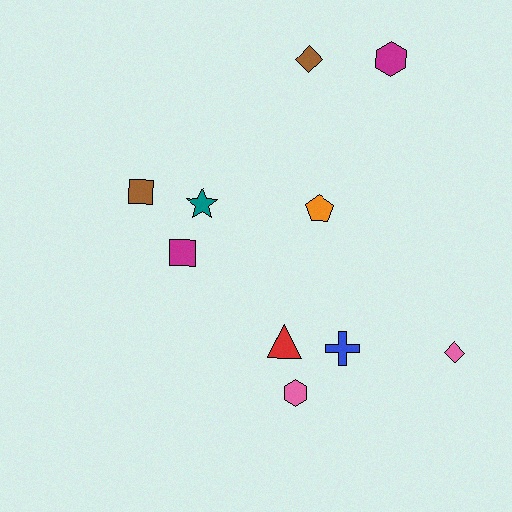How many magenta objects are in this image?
There are 2 magenta objects.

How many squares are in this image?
There are 2 squares.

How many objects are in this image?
There are 10 objects.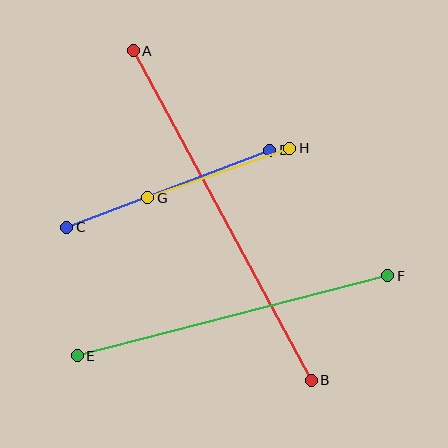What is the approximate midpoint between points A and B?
The midpoint is at approximately (222, 215) pixels.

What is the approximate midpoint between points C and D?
The midpoint is at approximately (168, 189) pixels.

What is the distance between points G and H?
The distance is approximately 150 pixels.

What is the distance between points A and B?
The distance is approximately 374 pixels.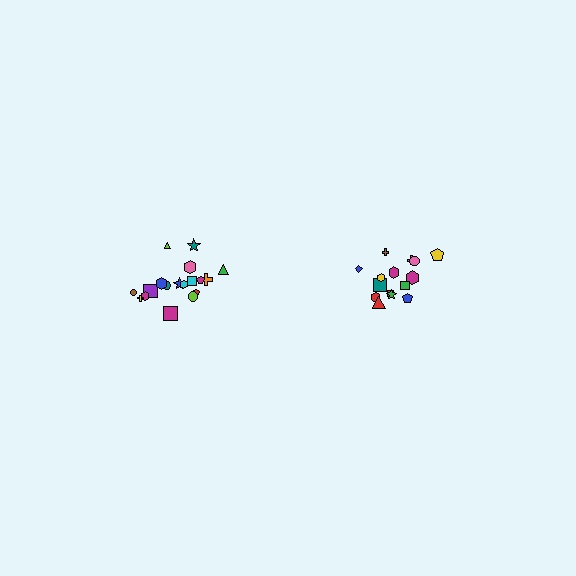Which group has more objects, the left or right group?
The left group.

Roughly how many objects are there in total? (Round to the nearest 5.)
Roughly 35 objects in total.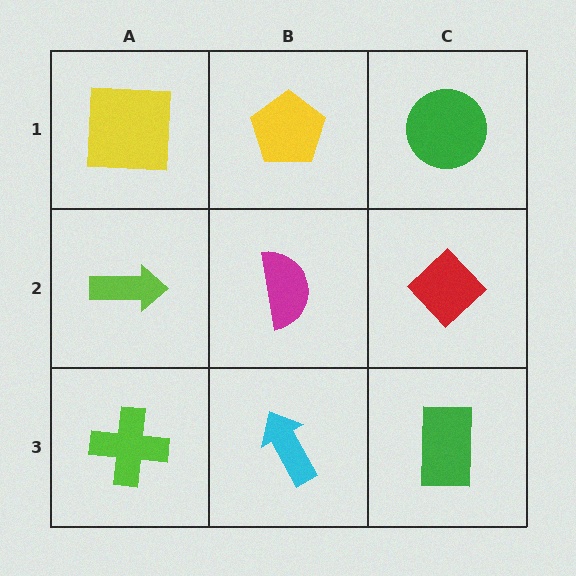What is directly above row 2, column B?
A yellow pentagon.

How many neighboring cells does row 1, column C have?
2.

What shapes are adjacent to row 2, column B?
A yellow pentagon (row 1, column B), a cyan arrow (row 3, column B), a lime arrow (row 2, column A), a red diamond (row 2, column C).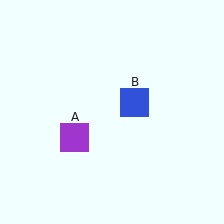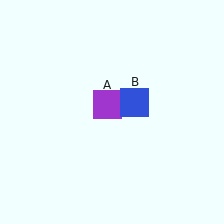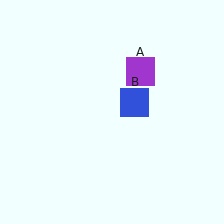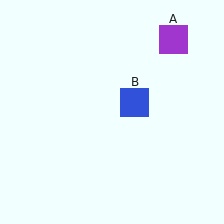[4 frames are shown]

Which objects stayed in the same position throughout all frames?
Blue square (object B) remained stationary.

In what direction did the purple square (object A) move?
The purple square (object A) moved up and to the right.